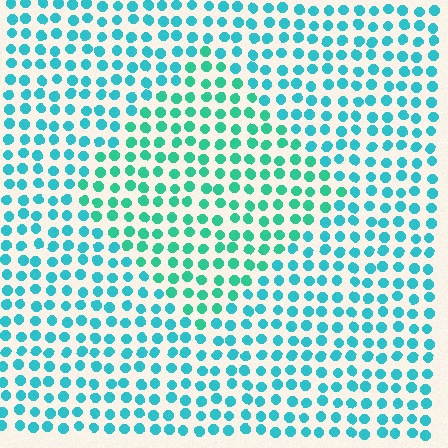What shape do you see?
I see a diamond.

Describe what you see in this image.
The image is filled with small cyan elements in a uniform arrangement. A diamond-shaped region is visible where the elements are tinted to a slightly different hue, forming a subtle color boundary.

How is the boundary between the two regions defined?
The boundary is defined purely by a slight shift in hue (about 25 degrees). Spacing, size, and orientation are identical on both sides.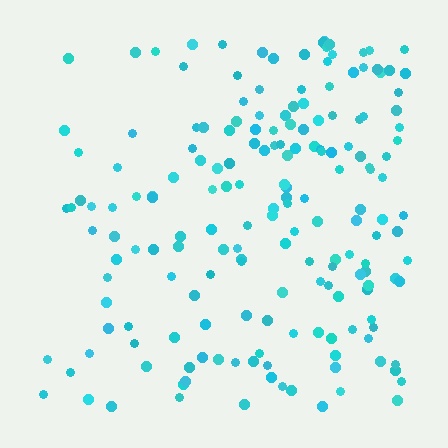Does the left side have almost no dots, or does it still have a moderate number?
Still a moderate number, just noticeably fewer than the right.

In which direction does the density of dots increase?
From left to right, with the right side densest.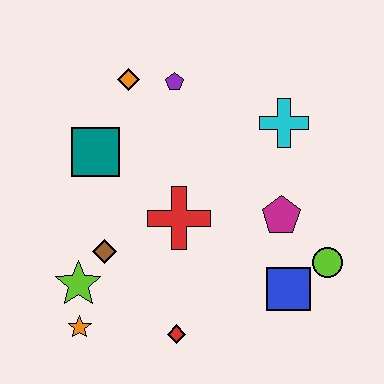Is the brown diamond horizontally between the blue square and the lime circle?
No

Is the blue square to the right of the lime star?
Yes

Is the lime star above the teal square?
No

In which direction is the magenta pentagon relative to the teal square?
The magenta pentagon is to the right of the teal square.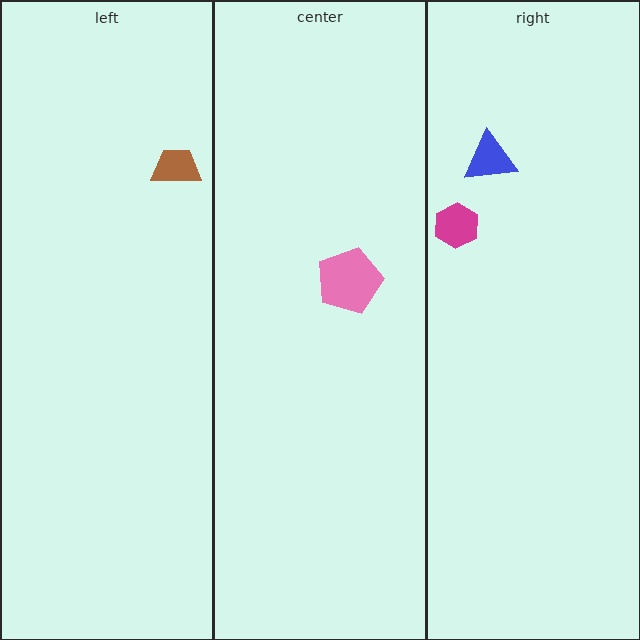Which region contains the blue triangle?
The right region.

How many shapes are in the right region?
2.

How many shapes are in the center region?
1.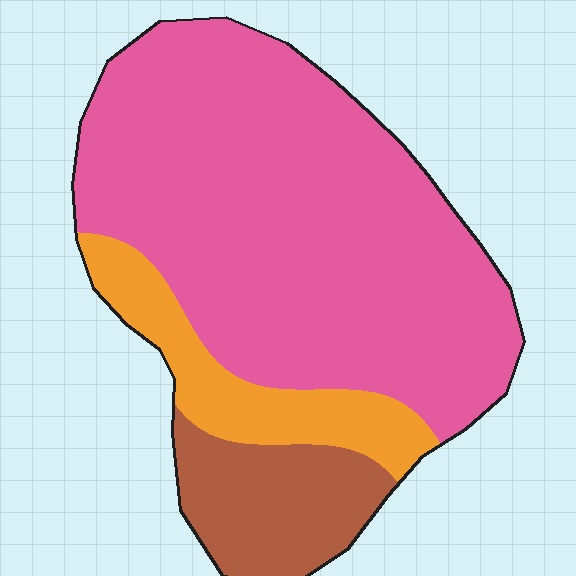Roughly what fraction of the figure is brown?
Brown covers 15% of the figure.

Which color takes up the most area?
Pink, at roughly 70%.